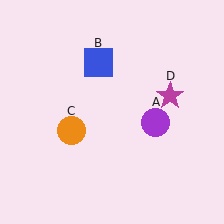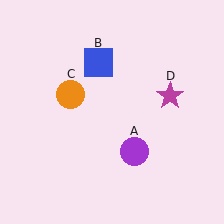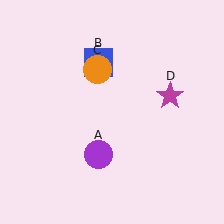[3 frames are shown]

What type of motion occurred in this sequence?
The purple circle (object A), orange circle (object C) rotated clockwise around the center of the scene.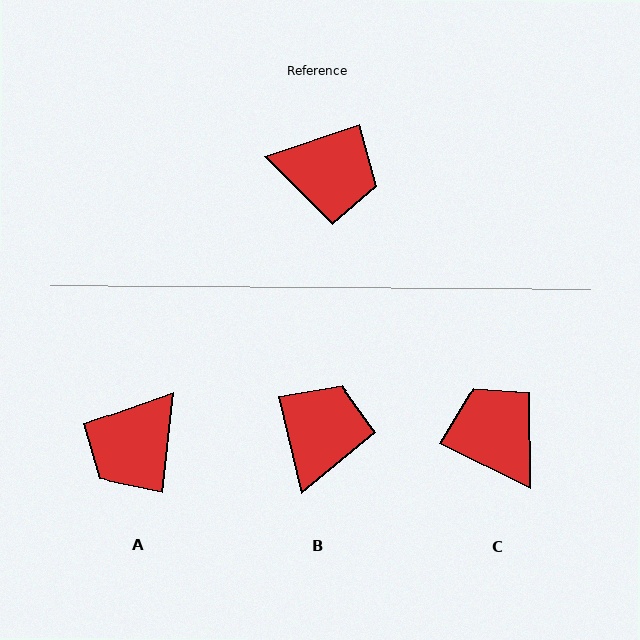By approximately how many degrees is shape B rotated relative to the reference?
Approximately 85 degrees counter-clockwise.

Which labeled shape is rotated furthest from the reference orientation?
C, about 135 degrees away.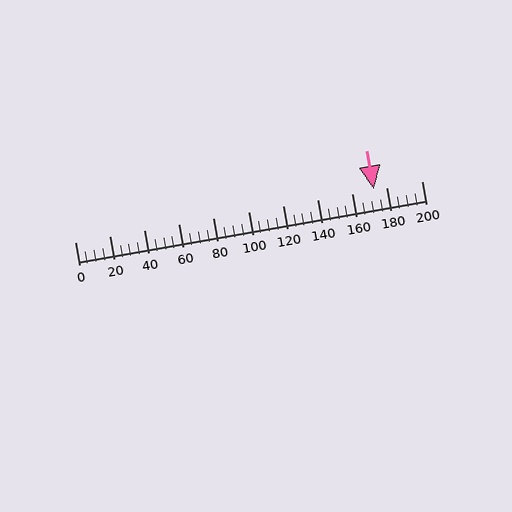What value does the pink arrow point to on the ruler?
The pink arrow points to approximately 172.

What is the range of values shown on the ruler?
The ruler shows values from 0 to 200.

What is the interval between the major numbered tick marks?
The major tick marks are spaced 20 units apart.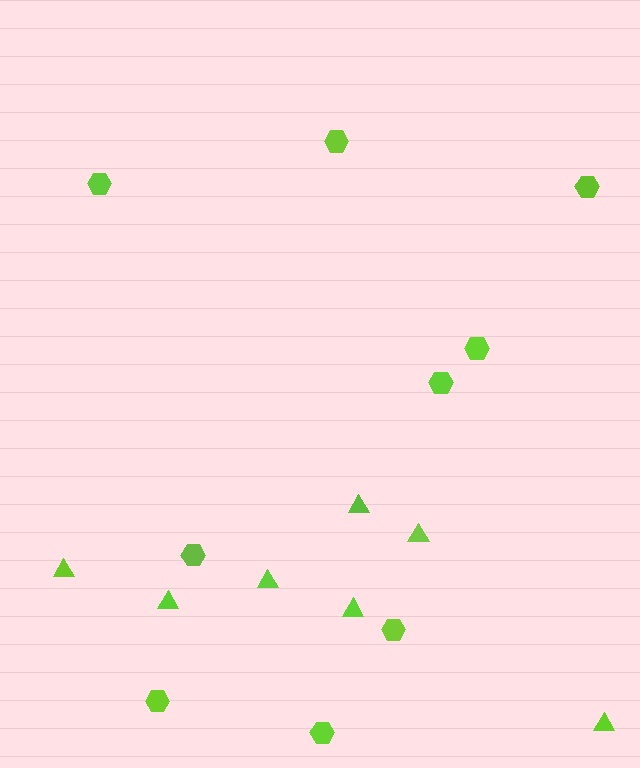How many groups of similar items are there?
There are 2 groups: one group of hexagons (9) and one group of triangles (7).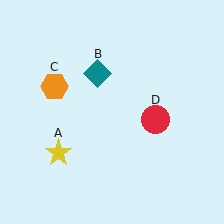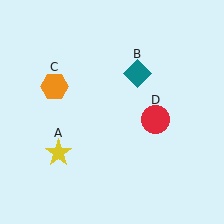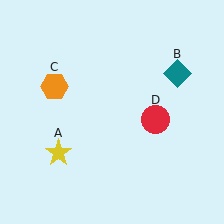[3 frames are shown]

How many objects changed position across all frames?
1 object changed position: teal diamond (object B).